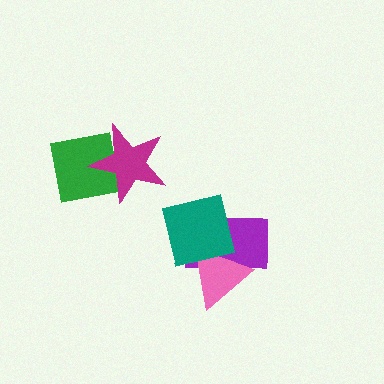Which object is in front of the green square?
The magenta star is in front of the green square.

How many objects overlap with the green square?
1 object overlaps with the green square.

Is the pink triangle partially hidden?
Yes, it is partially covered by another shape.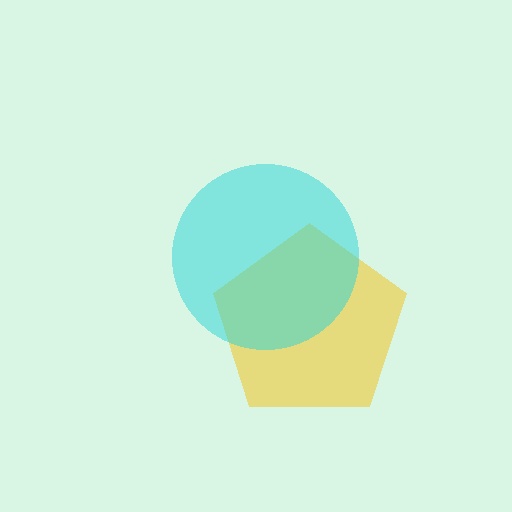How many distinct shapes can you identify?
There are 2 distinct shapes: a yellow pentagon, a cyan circle.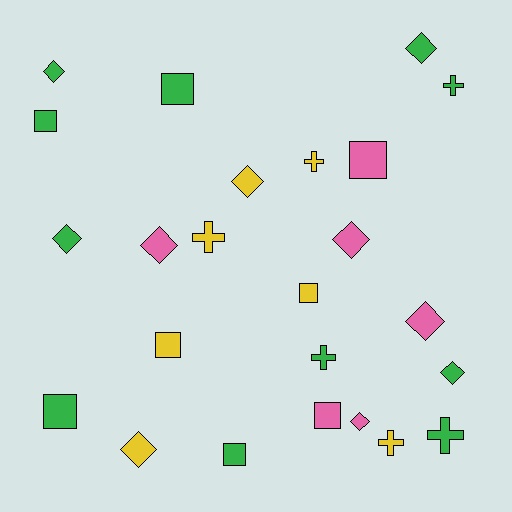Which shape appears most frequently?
Diamond, with 10 objects.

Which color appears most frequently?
Green, with 11 objects.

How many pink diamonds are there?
There are 4 pink diamonds.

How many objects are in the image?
There are 24 objects.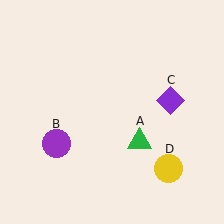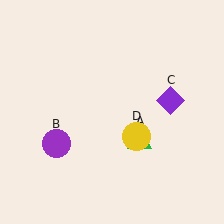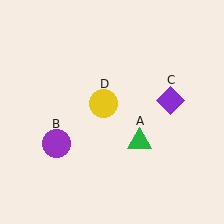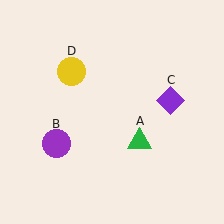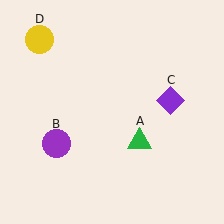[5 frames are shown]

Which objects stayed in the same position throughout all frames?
Green triangle (object A) and purple circle (object B) and purple diamond (object C) remained stationary.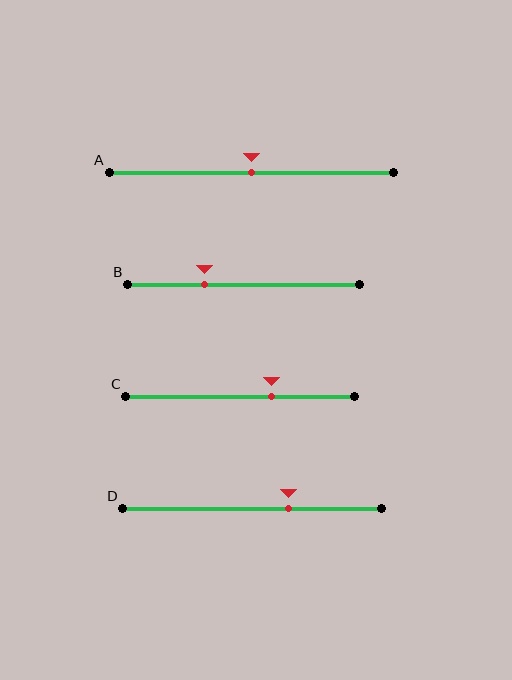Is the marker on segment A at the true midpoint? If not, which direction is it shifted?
Yes, the marker on segment A is at the true midpoint.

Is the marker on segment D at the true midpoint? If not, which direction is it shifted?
No, the marker on segment D is shifted to the right by about 14% of the segment length.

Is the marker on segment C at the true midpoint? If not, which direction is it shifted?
No, the marker on segment C is shifted to the right by about 14% of the segment length.